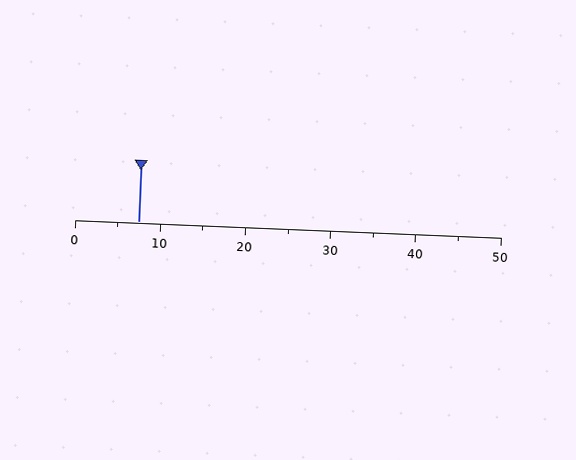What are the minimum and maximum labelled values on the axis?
The axis runs from 0 to 50.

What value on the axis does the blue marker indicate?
The marker indicates approximately 7.5.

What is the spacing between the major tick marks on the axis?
The major ticks are spaced 10 apart.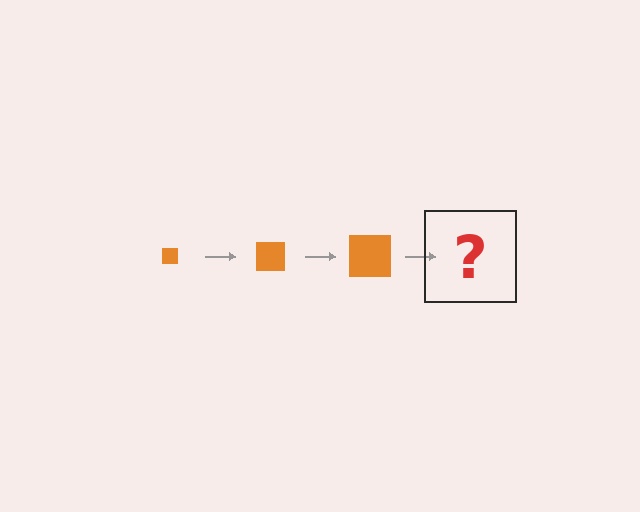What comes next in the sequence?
The next element should be an orange square, larger than the previous one.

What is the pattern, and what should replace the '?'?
The pattern is that the square gets progressively larger each step. The '?' should be an orange square, larger than the previous one.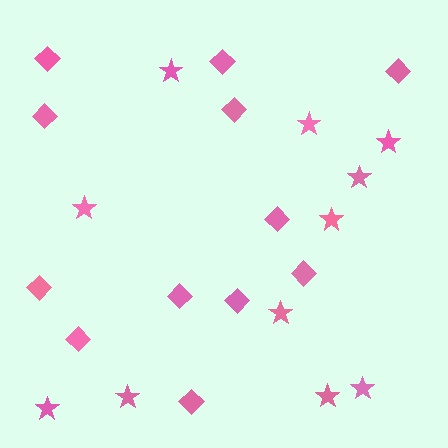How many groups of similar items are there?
There are 2 groups: one group of stars (11) and one group of diamonds (12).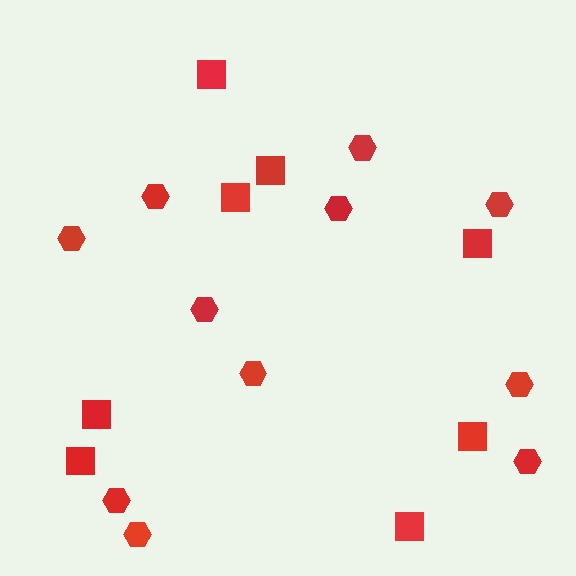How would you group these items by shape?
There are 2 groups: one group of hexagons (11) and one group of squares (8).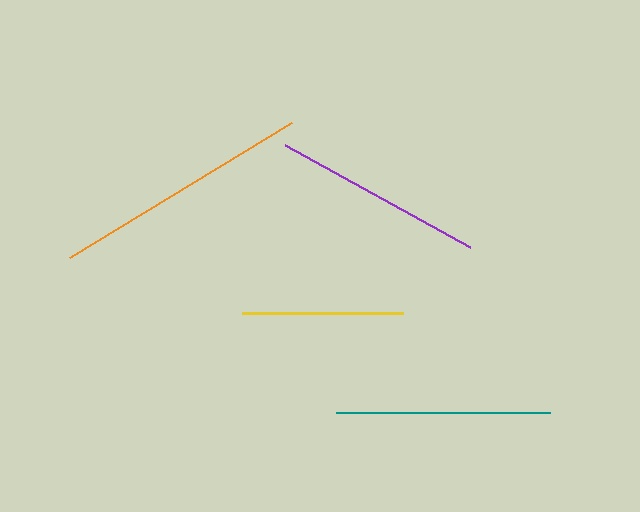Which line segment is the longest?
The orange line is the longest at approximately 260 pixels.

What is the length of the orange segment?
The orange segment is approximately 260 pixels long.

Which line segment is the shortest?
The yellow line is the shortest at approximately 161 pixels.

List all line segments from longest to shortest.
From longest to shortest: orange, teal, purple, yellow.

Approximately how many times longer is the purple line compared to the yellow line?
The purple line is approximately 1.3 times the length of the yellow line.